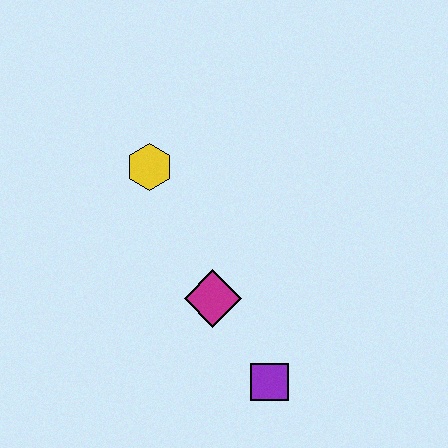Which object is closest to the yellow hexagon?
The magenta diamond is closest to the yellow hexagon.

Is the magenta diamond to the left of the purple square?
Yes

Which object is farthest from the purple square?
The yellow hexagon is farthest from the purple square.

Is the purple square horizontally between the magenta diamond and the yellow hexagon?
No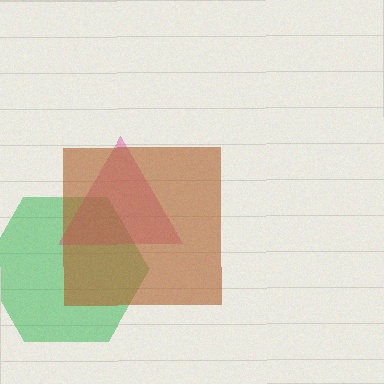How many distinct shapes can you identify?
There are 3 distinct shapes: a green hexagon, a magenta triangle, a brown square.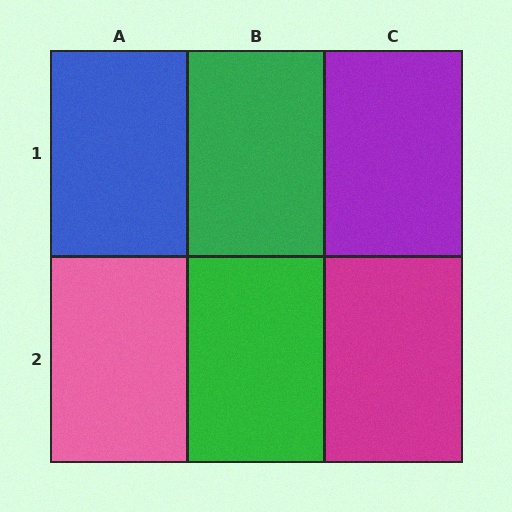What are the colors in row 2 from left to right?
Pink, green, magenta.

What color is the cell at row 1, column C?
Purple.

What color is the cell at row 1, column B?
Green.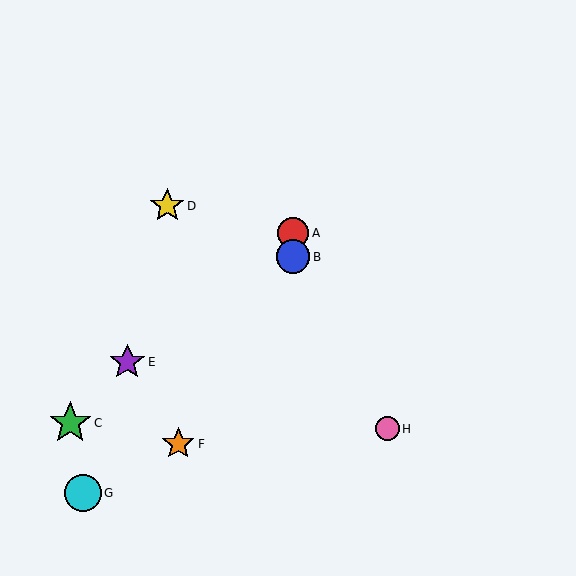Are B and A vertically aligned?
Yes, both are at x≈293.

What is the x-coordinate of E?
Object E is at x≈127.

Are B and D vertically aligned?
No, B is at x≈293 and D is at x≈167.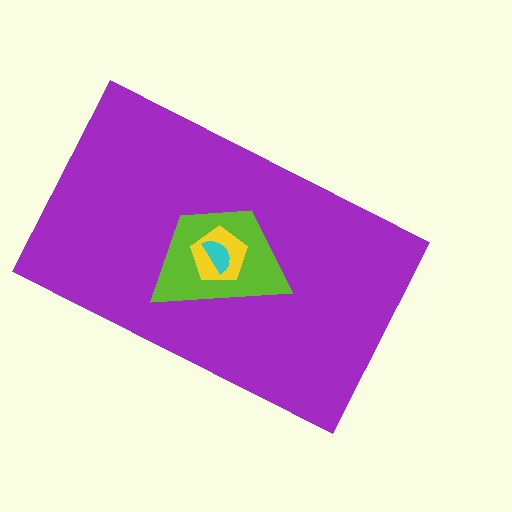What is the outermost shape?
The purple rectangle.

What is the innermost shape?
The cyan semicircle.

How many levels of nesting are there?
4.